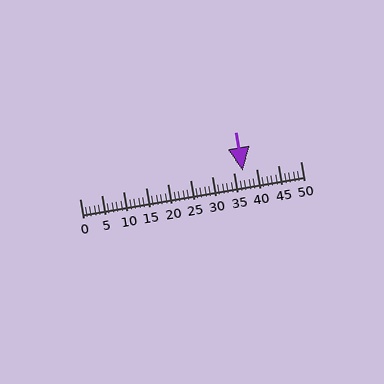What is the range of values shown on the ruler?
The ruler shows values from 0 to 50.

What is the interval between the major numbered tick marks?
The major tick marks are spaced 5 units apart.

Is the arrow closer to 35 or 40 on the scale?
The arrow is closer to 35.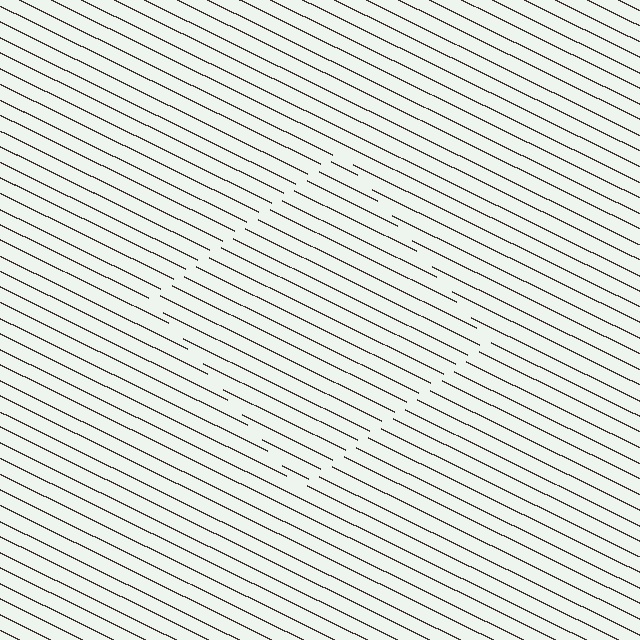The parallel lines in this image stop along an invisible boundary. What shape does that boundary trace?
An illusory square. The interior of the shape contains the same grating, shifted by half a period — the contour is defined by the phase discontinuity where line-ends from the inner and outer gratings abut.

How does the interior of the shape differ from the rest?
The interior of the shape contains the same grating, shifted by half a period — the contour is defined by the phase discontinuity where line-ends from the inner and outer gratings abut.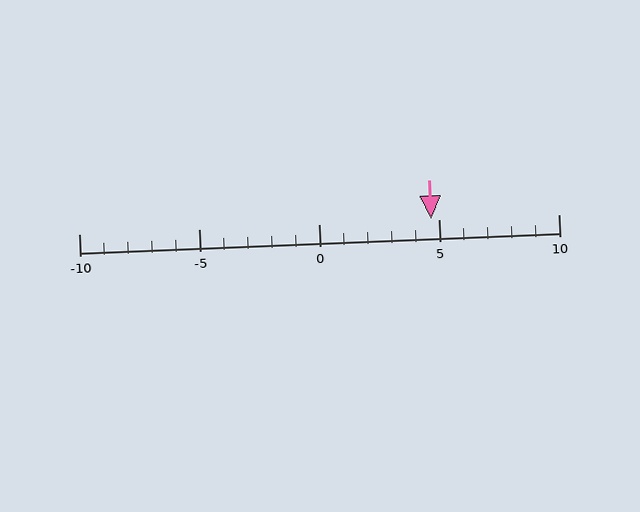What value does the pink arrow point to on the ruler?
The pink arrow points to approximately 5.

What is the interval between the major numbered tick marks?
The major tick marks are spaced 5 units apart.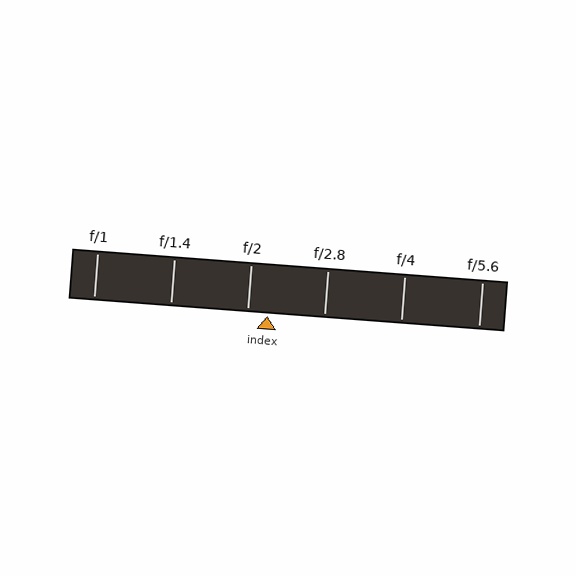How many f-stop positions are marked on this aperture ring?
There are 6 f-stop positions marked.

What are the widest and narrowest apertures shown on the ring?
The widest aperture shown is f/1 and the narrowest is f/5.6.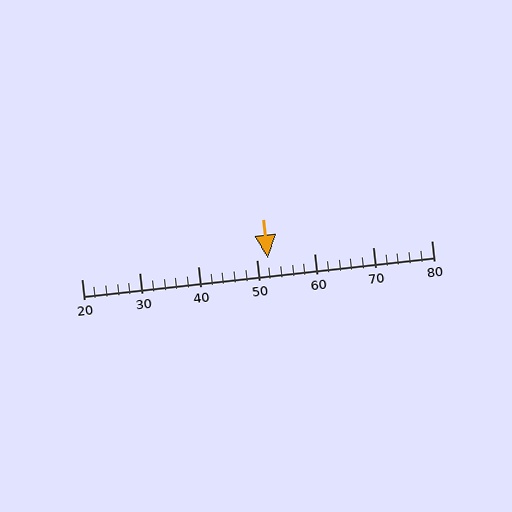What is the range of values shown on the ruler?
The ruler shows values from 20 to 80.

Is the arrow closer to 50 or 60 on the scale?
The arrow is closer to 50.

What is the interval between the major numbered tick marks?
The major tick marks are spaced 10 units apart.